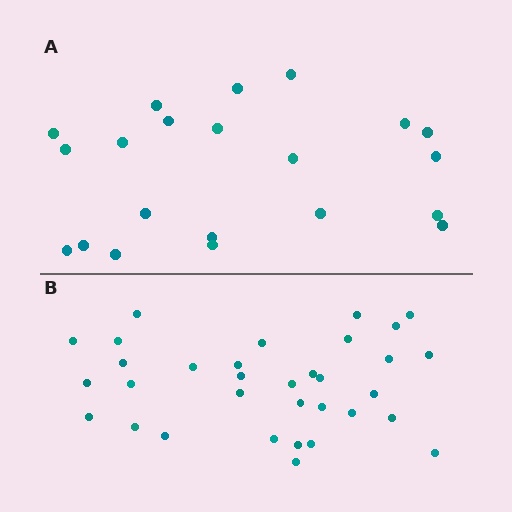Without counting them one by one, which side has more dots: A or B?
Region B (the bottom region) has more dots.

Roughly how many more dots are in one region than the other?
Region B has roughly 12 or so more dots than region A.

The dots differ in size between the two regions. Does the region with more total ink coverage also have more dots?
No. Region A has more total ink coverage because its dots are larger, but region B actually contains more individual dots. Total area can be misleading — the number of items is what matters here.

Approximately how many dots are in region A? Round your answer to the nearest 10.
About 20 dots. (The exact count is 21, which rounds to 20.)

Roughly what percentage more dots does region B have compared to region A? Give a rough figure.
About 55% more.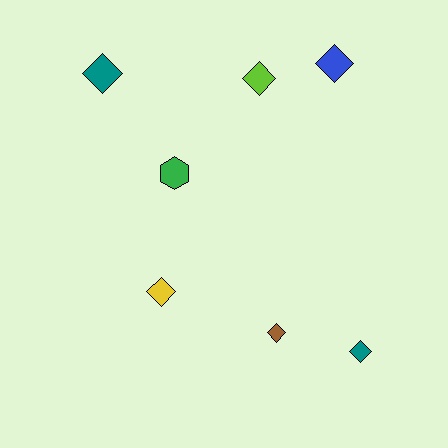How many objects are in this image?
There are 7 objects.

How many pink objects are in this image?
There are no pink objects.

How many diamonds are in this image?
There are 6 diamonds.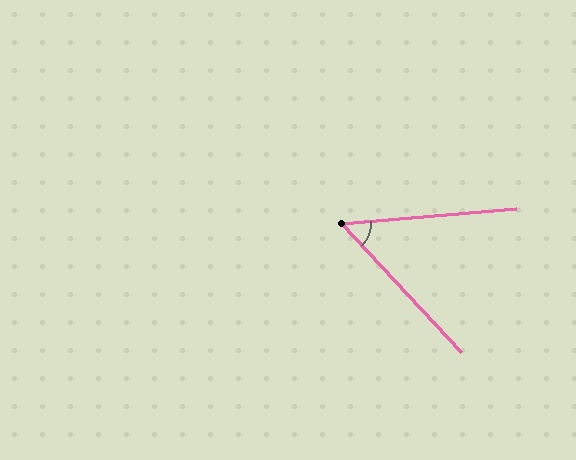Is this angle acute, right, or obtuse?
It is acute.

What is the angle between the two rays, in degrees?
Approximately 52 degrees.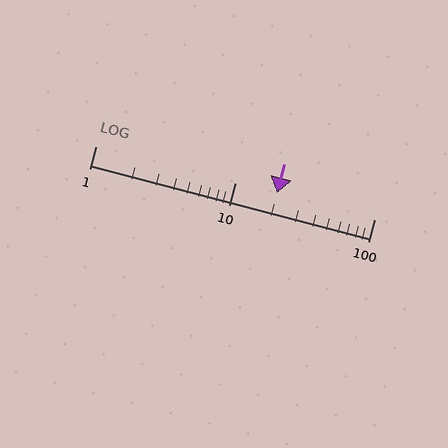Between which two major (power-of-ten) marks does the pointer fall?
The pointer is between 10 and 100.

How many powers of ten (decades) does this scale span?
The scale spans 2 decades, from 1 to 100.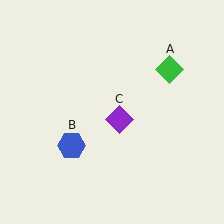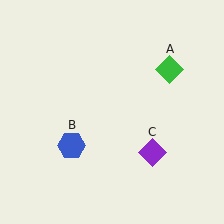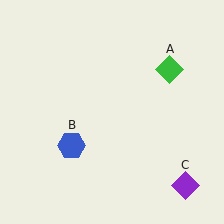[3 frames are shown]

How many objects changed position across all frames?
1 object changed position: purple diamond (object C).